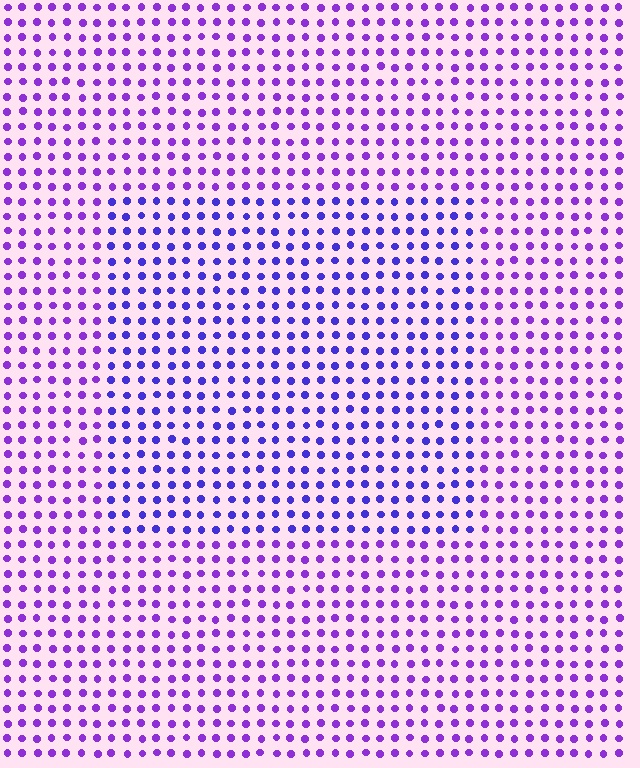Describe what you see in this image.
The image is filled with small purple elements in a uniform arrangement. A rectangle-shaped region is visible where the elements are tinted to a slightly different hue, forming a subtle color boundary.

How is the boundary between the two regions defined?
The boundary is defined purely by a slight shift in hue (about 27 degrees). Spacing, size, and orientation are identical on both sides.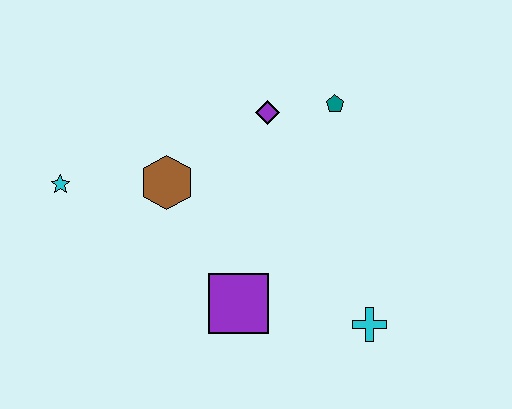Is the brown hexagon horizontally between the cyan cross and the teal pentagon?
No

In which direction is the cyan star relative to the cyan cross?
The cyan star is to the left of the cyan cross.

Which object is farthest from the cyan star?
The cyan cross is farthest from the cyan star.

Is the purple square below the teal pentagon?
Yes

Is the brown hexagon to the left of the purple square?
Yes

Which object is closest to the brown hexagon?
The cyan star is closest to the brown hexagon.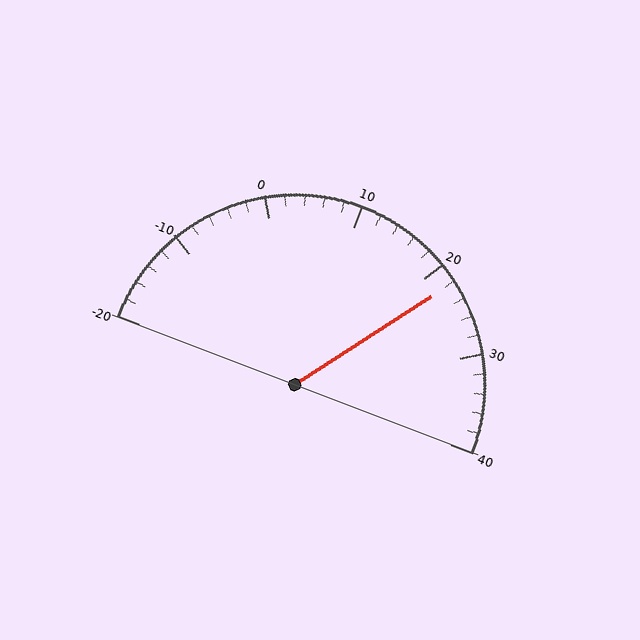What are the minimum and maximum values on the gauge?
The gauge ranges from -20 to 40.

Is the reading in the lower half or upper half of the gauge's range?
The reading is in the upper half of the range (-20 to 40).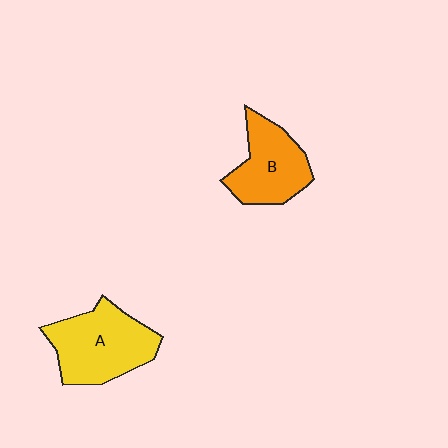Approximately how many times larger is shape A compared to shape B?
Approximately 1.3 times.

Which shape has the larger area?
Shape A (yellow).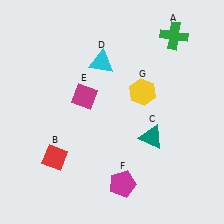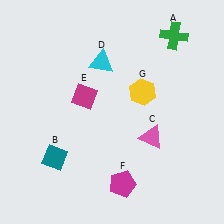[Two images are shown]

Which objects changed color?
B changed from red to teal. C changed from teal to pink.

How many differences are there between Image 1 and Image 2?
There are 2 differences between the two images.